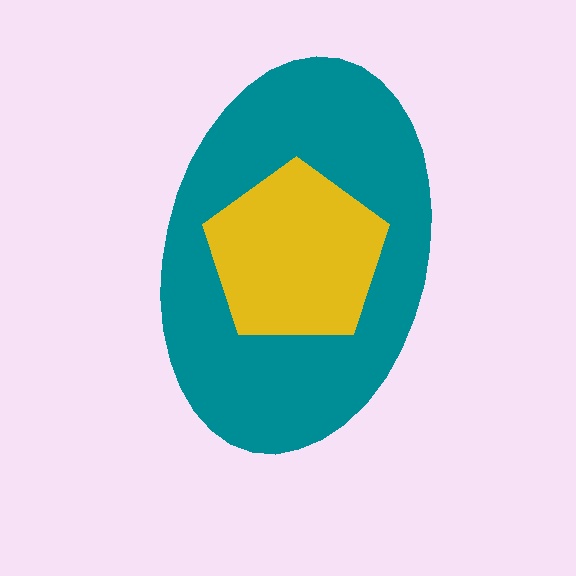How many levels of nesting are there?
2.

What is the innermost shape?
The yellow pentagon.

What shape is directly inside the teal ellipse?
The yellow pentagon.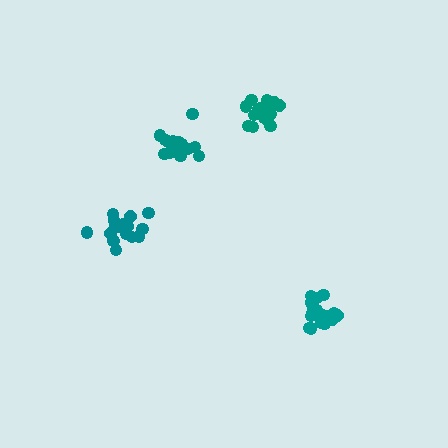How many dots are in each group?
Group 1: 20 dots, Group 2: 18 dots, Group 3: 16 dots, Group 4: 17 dots (71 total).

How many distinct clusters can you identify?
There are 4 distinct clusters.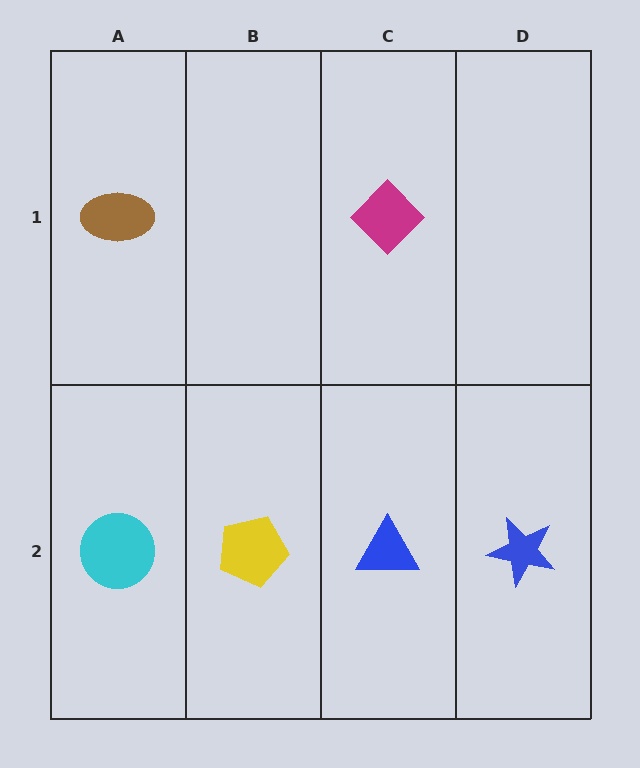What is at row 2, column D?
A blue star.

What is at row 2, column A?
A cyan circle.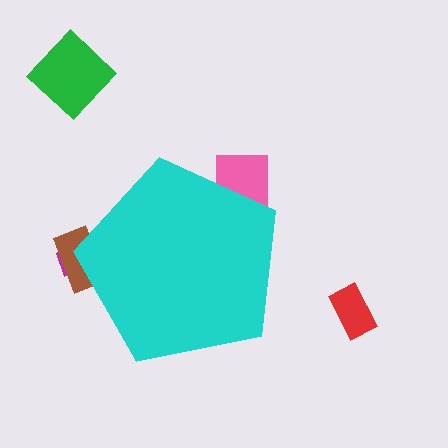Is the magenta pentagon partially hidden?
Yes, the magenta pentagon is partially hidden behind the cyan pentagon.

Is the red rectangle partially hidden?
No, the red rectangle is fully visible.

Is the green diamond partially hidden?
No, the green diamond is fully visible.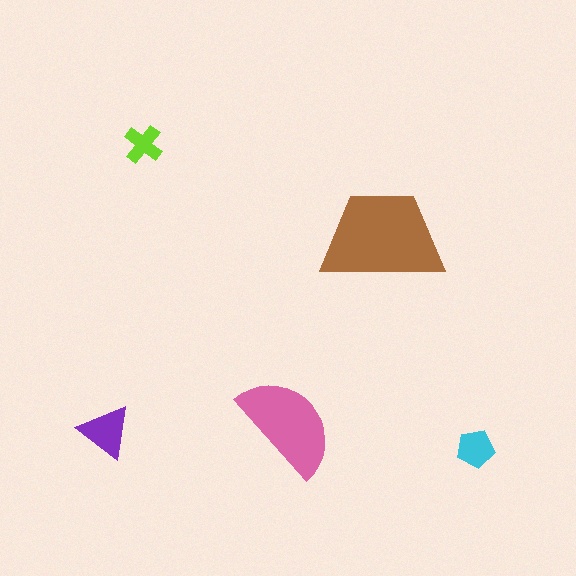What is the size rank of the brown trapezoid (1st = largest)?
1st.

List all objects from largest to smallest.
The brown trapezoid, the pink semicircle, the purple triangle, the cyan pentagon, the lime cross.